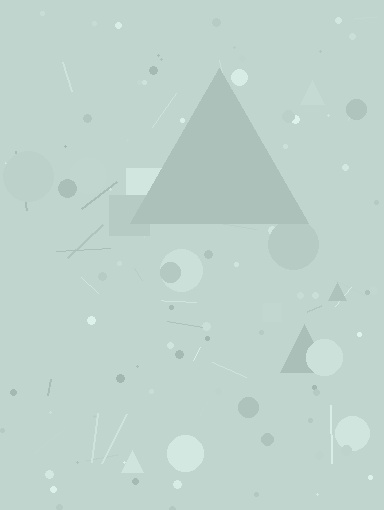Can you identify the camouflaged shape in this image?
The camouflaged shape is a triangle.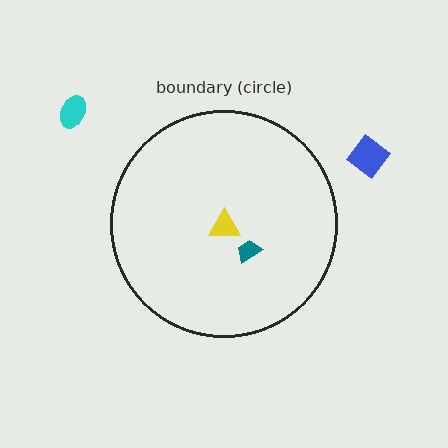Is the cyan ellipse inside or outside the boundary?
Outside.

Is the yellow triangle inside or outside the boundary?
Inside.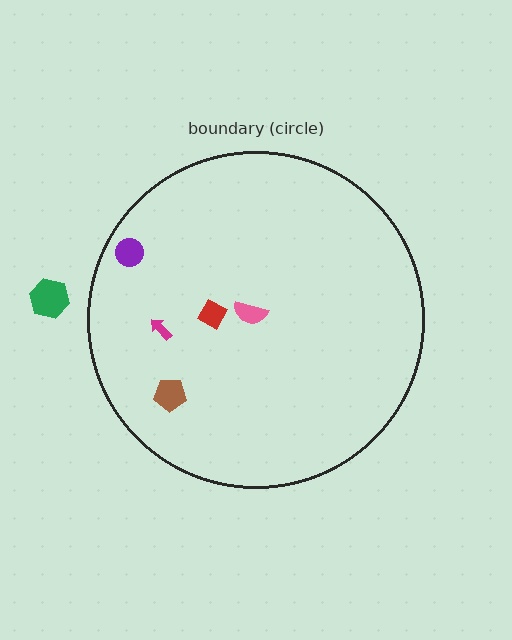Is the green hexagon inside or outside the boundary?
Outside.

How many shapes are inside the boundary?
5 inside, 1 outside.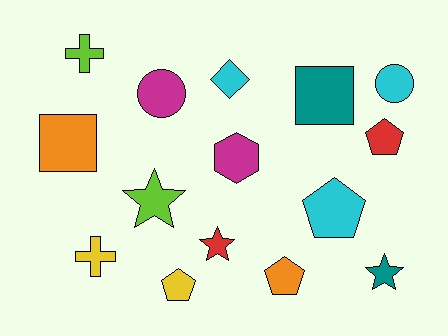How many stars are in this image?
There are 3 stars.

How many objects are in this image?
There are 15 objects.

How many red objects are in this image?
There are 2 red objects.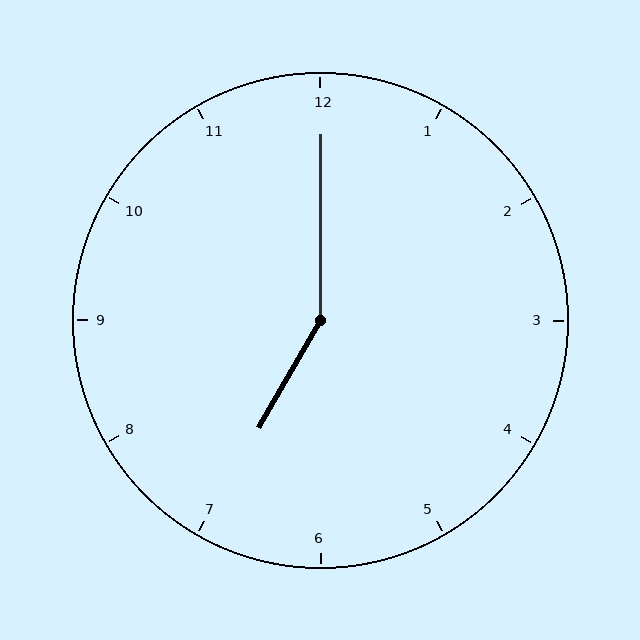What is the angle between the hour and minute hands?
Approximately 150 degrees.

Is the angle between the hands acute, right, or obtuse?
It is obtuse.